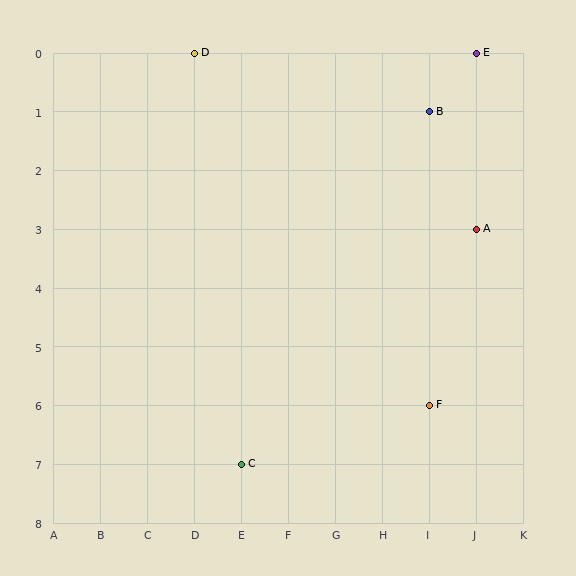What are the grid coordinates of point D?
Point D is at grid coordinates (D, 0).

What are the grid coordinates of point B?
Point B is at grid coordinates (I, 1).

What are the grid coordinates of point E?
Point E is at grid coordinates (J, 0).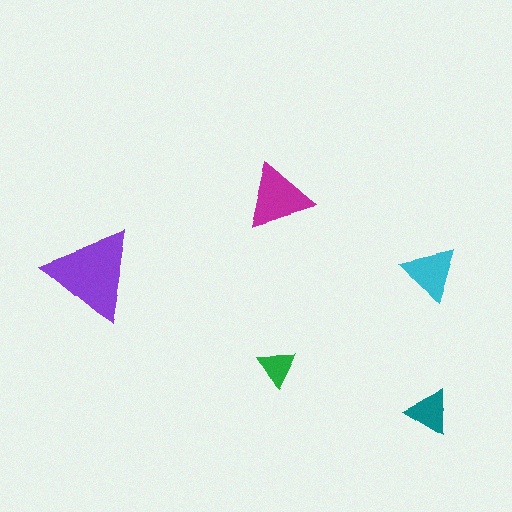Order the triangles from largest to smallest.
the purple one, the magenta one, the cyan one, the teal one, the green one.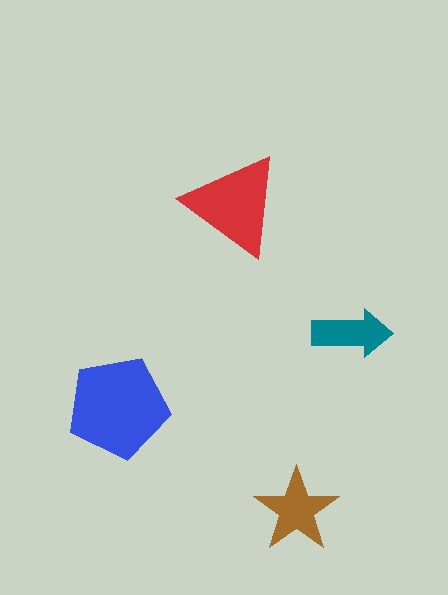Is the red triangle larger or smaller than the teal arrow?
Larger.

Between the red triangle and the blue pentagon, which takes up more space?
The blue pentagon.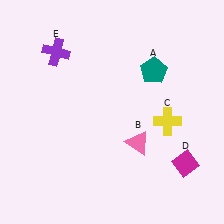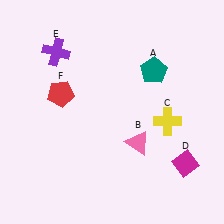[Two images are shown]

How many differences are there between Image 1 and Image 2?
There is 1 difference between the two images.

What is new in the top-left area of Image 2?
A red pentagon (F) was added in the top-left area of Image 2.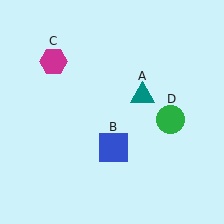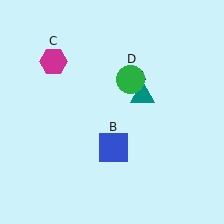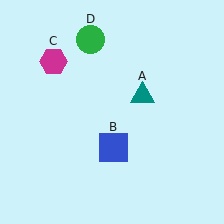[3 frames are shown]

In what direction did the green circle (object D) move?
The green circle (object D) moved up and to the left.